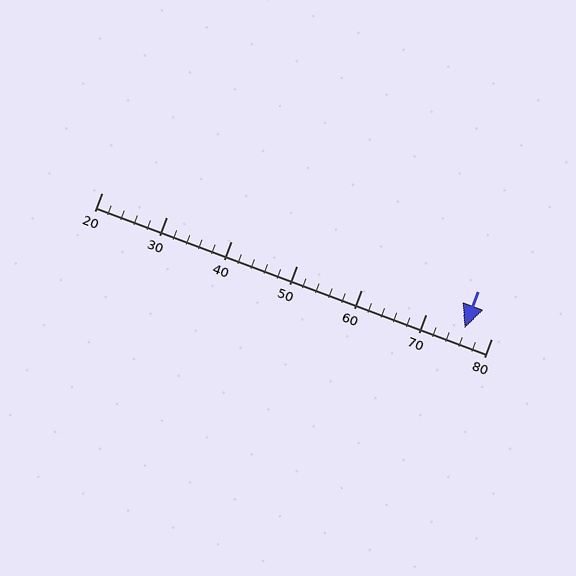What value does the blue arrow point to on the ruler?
The blue arrow points to approximately 76.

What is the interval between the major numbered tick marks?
The major tick marks are spaced 10 units apart.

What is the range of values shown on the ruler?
The ruler shows values from 20 to 80.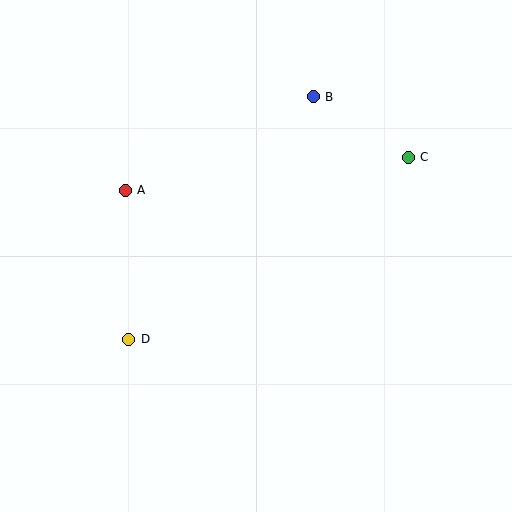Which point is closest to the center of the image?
Point A at (125, 190) is closest to the center.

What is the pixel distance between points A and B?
The distance between A and B is 210 pixels.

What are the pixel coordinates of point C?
Point C is at (408, 157).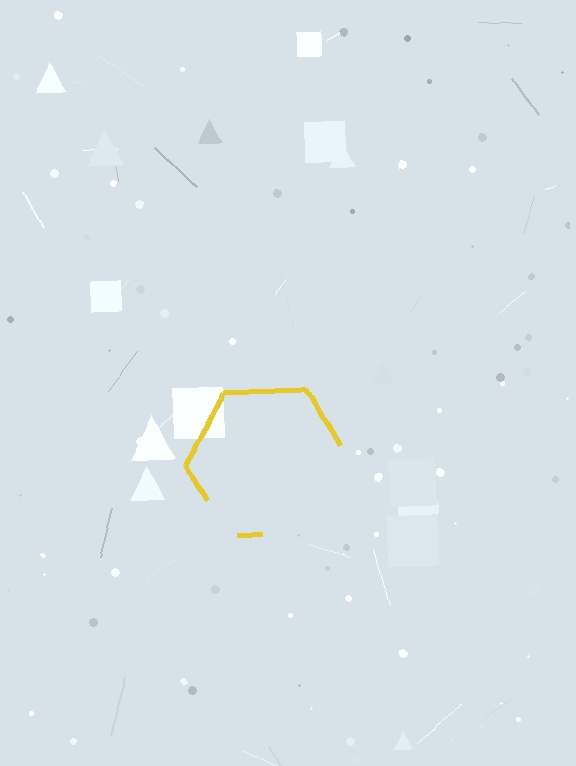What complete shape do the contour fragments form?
The contour fragments form a hexagon.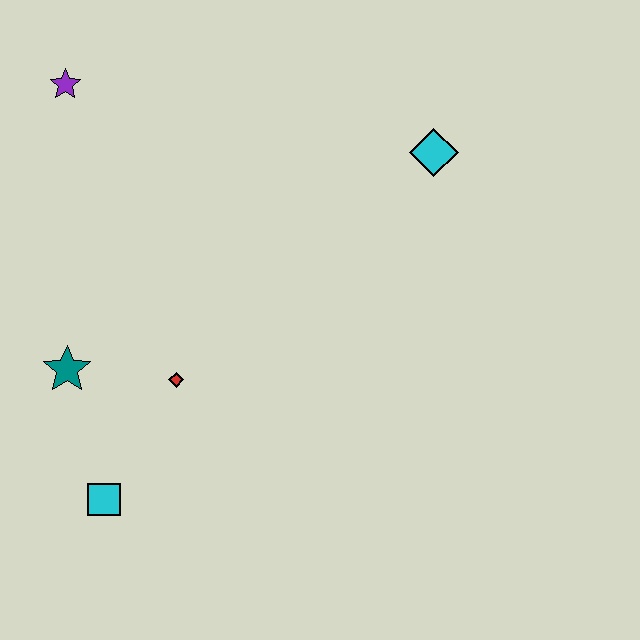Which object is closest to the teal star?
The red diamond is closest to the teal star.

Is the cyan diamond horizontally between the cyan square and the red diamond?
No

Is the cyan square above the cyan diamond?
No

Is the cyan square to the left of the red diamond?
Yes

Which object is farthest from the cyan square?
The cyan diamond is farthest from the cyan square.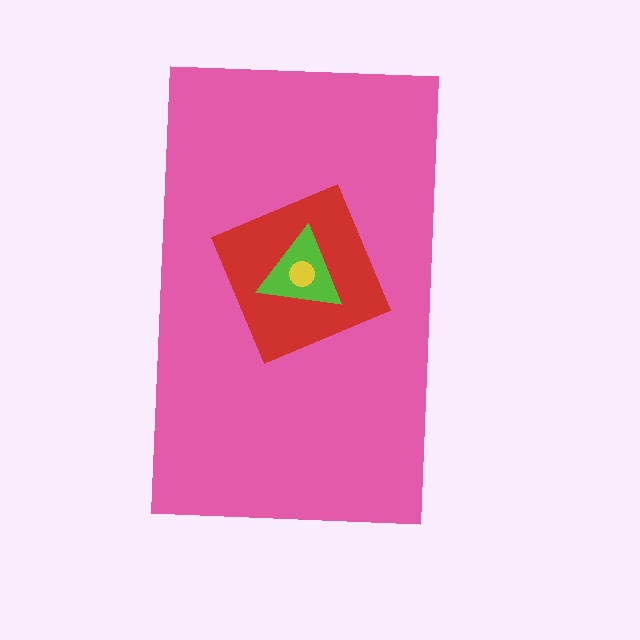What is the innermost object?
The yellow circle.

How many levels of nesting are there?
4.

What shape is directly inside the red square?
The lime triangle.